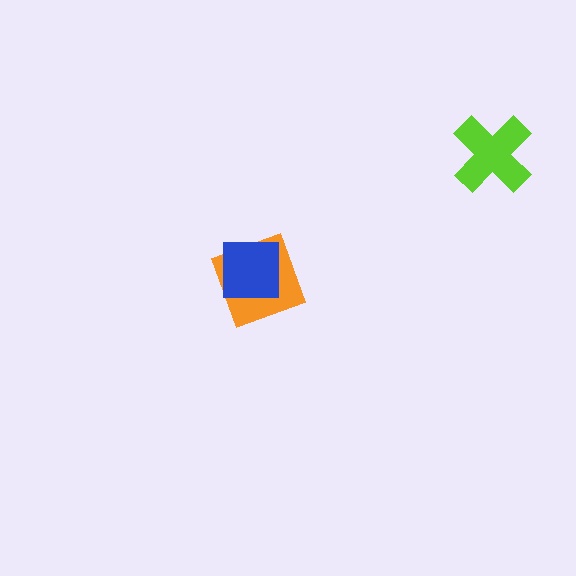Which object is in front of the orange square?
The blue square is in front of the orange square.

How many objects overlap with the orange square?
1 object overlaps with the orange square.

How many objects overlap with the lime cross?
0 objects overlap with the lime cross.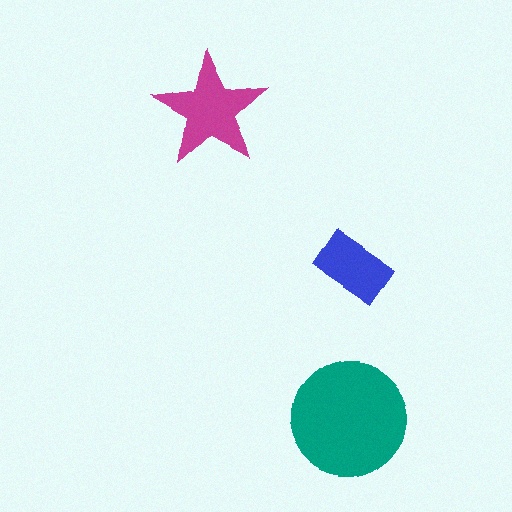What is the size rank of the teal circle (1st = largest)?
1st.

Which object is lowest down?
The teal circle is bottommost.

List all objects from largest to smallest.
The teal circle, the magenta star, the blue rectangle.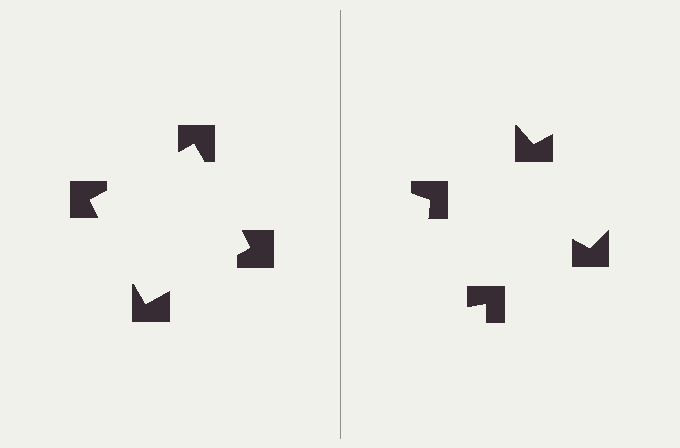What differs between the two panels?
The notched squares are positioned identically on both sides; only the wedge orientations differ. On the left they align to a square; on the right they are misaligned.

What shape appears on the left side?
An illusory square.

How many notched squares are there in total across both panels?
8 — 4 on each side.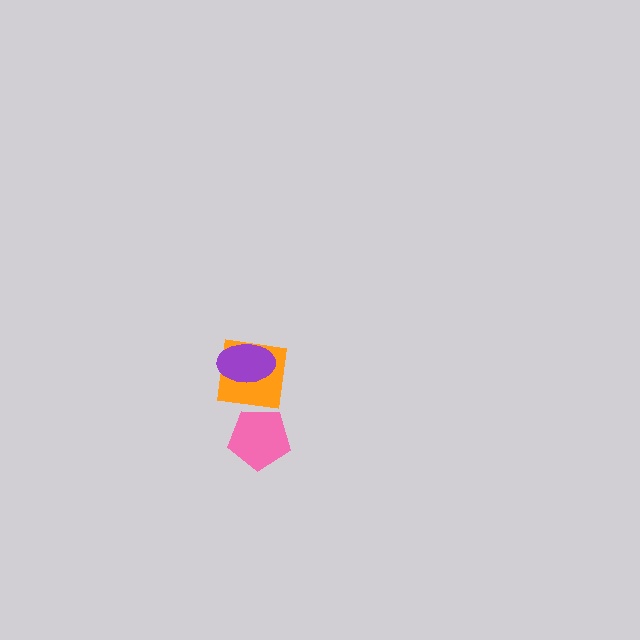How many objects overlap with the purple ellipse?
1 object overlaps with the purple ellipse.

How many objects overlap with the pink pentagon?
0 objects overlap with the pink pentagon.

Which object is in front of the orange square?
The purple ellipse is in front of the orange square.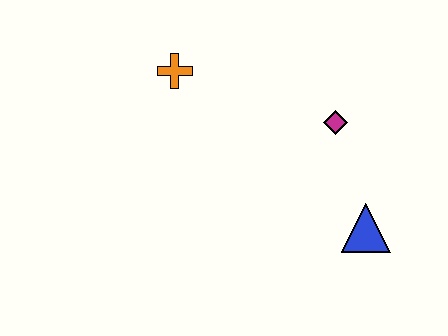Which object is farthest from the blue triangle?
The orange cross is farthest from the blue triangle.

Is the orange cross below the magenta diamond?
No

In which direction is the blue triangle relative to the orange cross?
The blue triangle is to the right of the orange cross.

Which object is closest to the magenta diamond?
The blue triangle is closest to the magenta diamond.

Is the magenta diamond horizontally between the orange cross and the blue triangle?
Yes